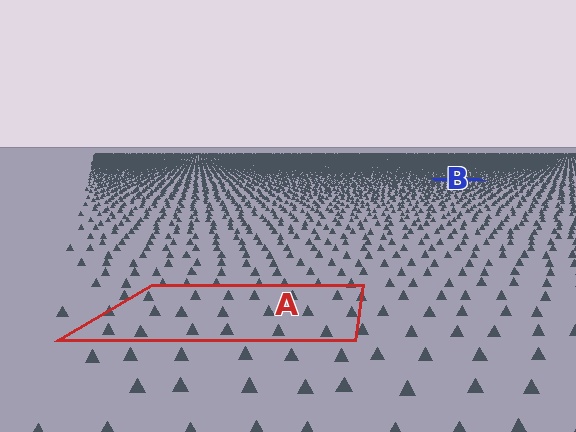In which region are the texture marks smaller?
The texture marks are smaller in region B, because it is farther away.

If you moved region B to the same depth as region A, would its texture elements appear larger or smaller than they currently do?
They would appear larger. At a closer depth, the same texture elements are projected at a bigger on-screen size.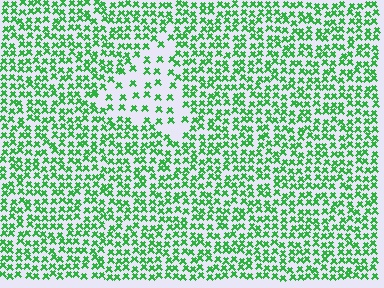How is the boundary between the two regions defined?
The boundary is defined by a change in element density (approximately 2.4x ratio). All elements are the same color, size, and shape.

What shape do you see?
I see a triangle.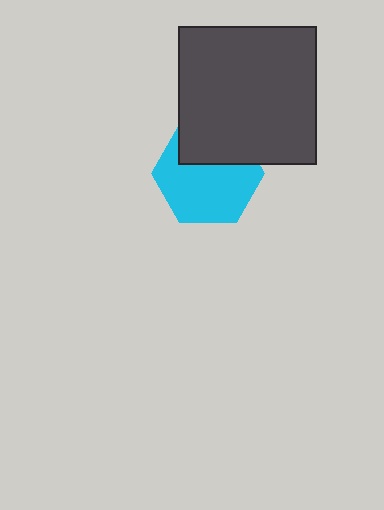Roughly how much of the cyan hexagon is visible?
Most of it is visible (roughly 65%).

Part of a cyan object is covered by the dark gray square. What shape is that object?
It is a hexagon.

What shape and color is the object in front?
The object in front is a dark gray square.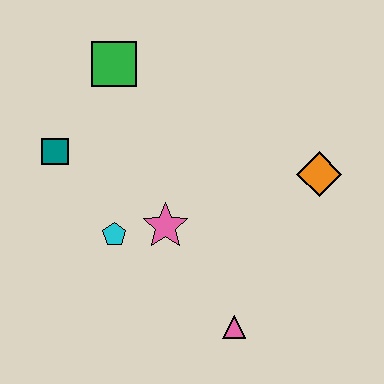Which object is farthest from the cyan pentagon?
The orange diamond is farthest from the cyan pentagon.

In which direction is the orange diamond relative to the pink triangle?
The orange diamond is above the pink triangle.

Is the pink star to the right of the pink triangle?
No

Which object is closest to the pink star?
The cyan pentagon is closest to the pink star.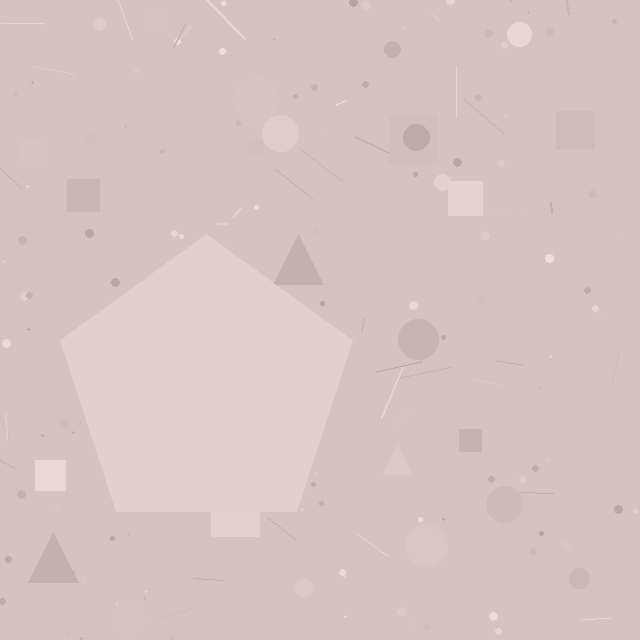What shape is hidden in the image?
A pentagon is hidden in the image.